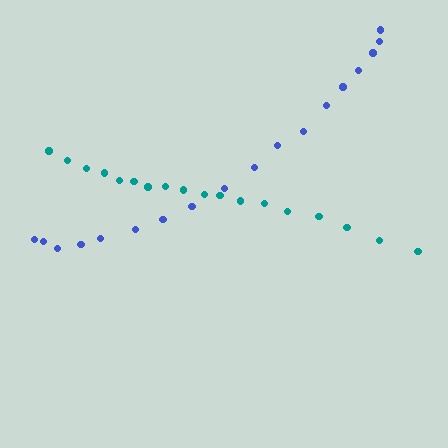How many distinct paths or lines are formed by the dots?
There are 2 distinct paths.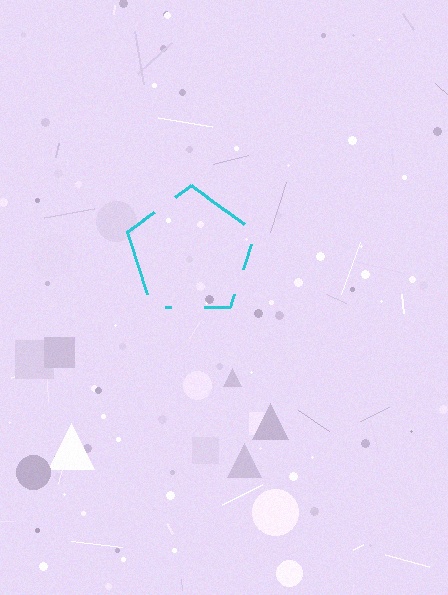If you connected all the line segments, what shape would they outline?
They would outline a pentagon.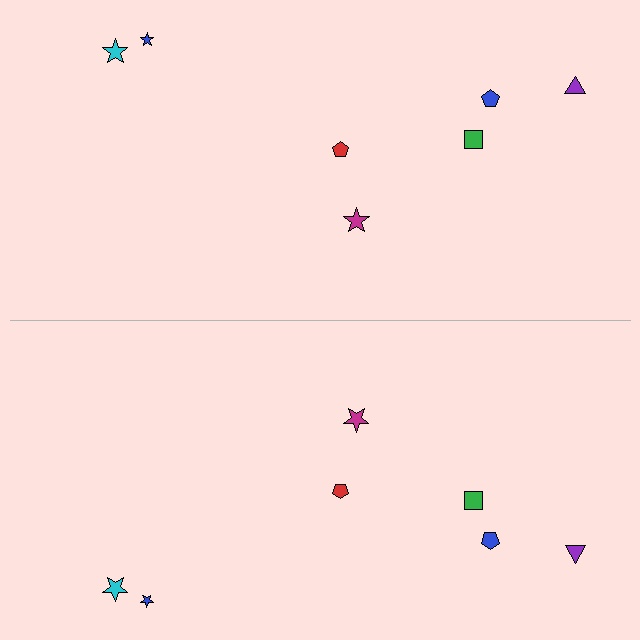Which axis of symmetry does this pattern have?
The pattern has a horizontal axis of symmetry running through the center of the image.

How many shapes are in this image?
There are 14 shapes in this image.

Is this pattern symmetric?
Yes, this pattern has bilateral (reflection) symmetry.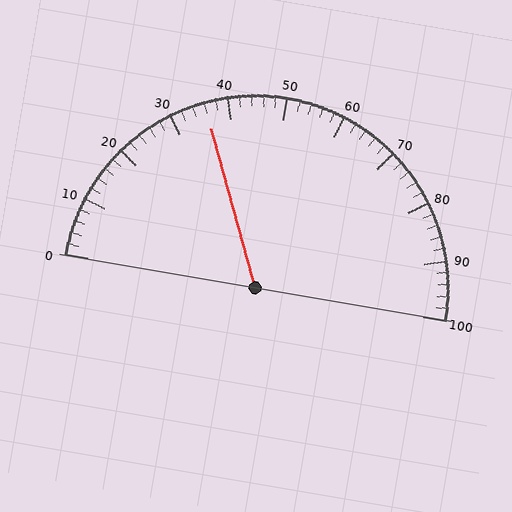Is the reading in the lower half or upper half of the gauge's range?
The reading is in the lower half of the range (0 to 100).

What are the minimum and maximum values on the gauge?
The gauge ranges from 0 to 100.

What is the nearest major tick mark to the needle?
The nearest major tick mark is 40.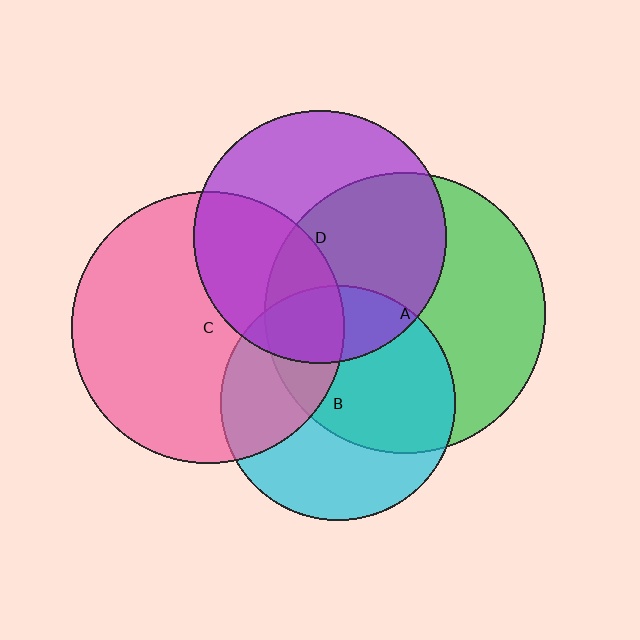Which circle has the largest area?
Circle A (green).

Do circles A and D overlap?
Yes.